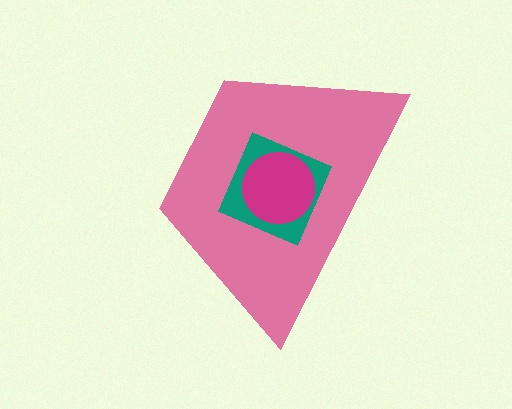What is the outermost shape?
The pink trapezoid.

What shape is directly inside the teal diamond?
The magenta circle.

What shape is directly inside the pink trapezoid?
The teal diamond.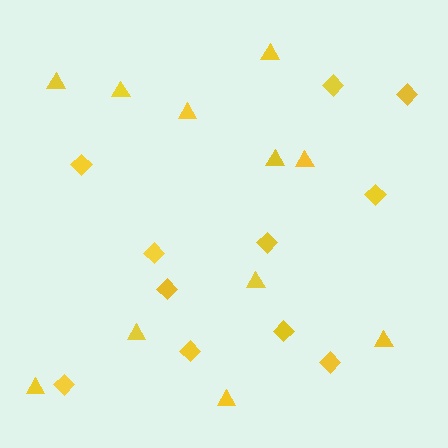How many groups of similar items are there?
There are 2 groups: one group of diamonds (11) and one group of triangles (11).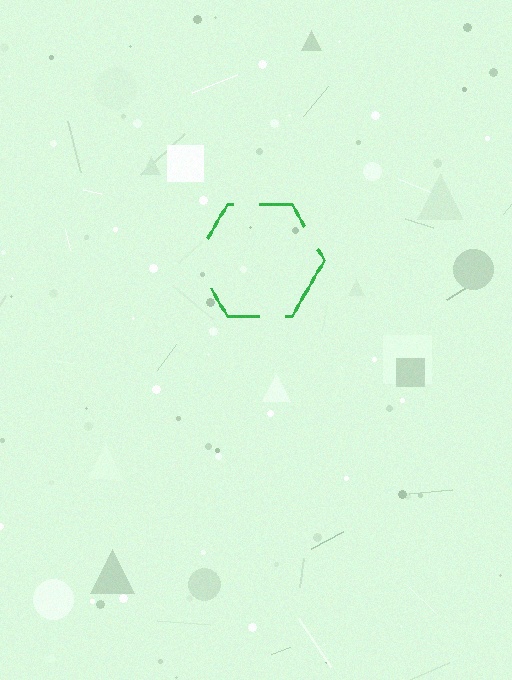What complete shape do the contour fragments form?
The contour fragments form a hexagon.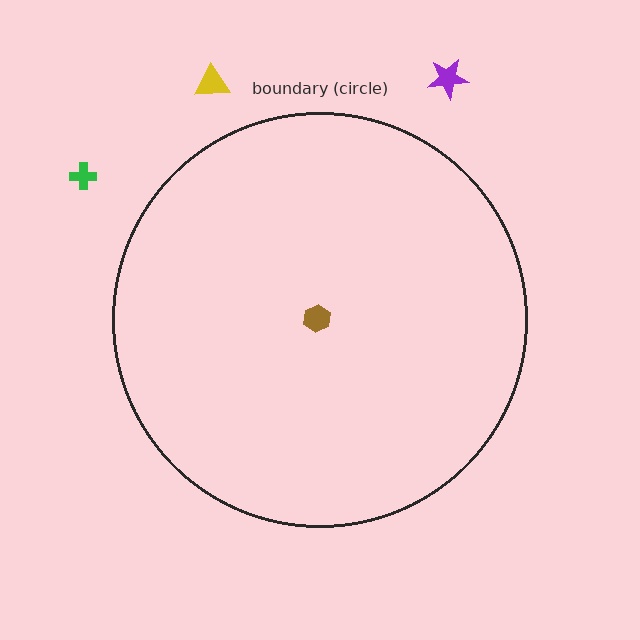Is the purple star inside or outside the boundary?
Outside.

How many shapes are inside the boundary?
1 inside, 3 outside.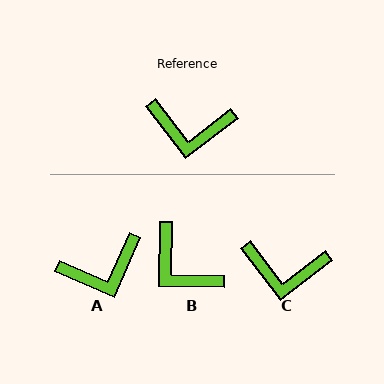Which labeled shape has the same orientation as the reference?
C.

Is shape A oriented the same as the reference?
No, it is off by about 29 degrees.